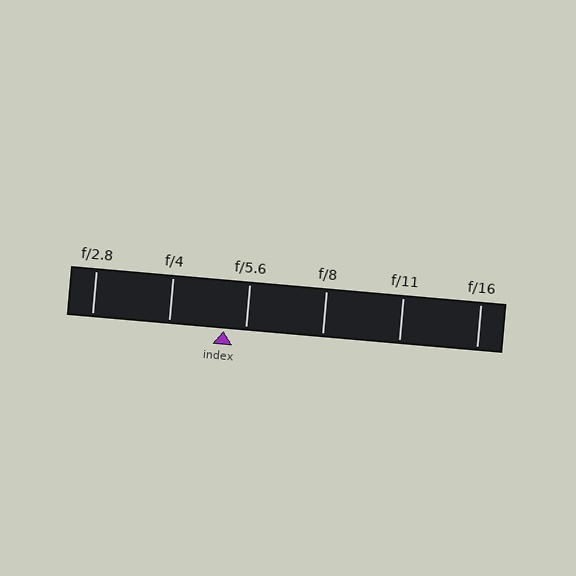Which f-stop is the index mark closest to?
The index mark is closest to f/5.6.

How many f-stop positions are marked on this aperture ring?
There are 6 f-stop positions marked.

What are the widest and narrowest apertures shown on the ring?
The widest aperture shown is f/2.8 and the narrowest is f/16.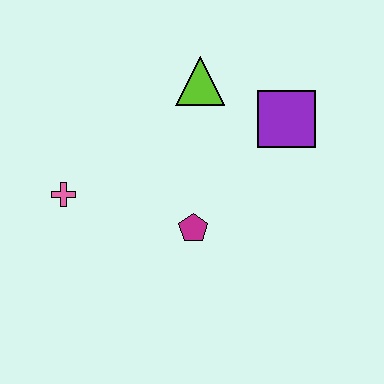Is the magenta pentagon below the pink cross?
Yes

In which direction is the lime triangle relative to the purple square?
The lime triangle is to the left of the purple square.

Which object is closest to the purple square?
The lime triangle is closest to the purple square.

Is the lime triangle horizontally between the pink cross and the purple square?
Yes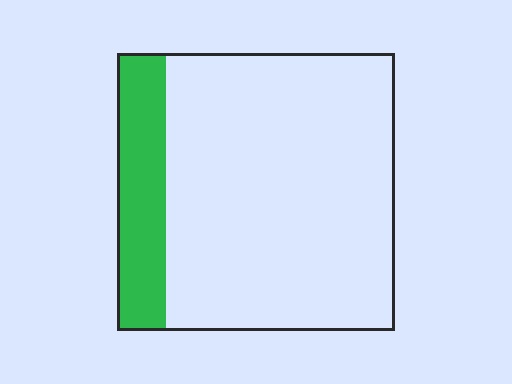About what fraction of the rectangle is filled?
About one sixth (1/6).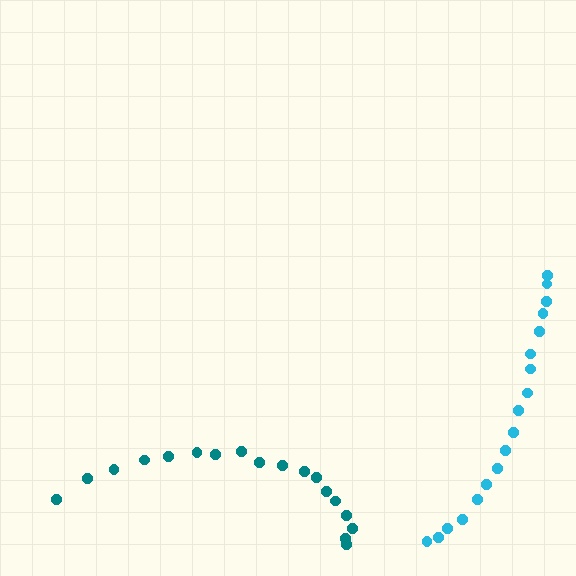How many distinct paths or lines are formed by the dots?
There are 2 distinct paths.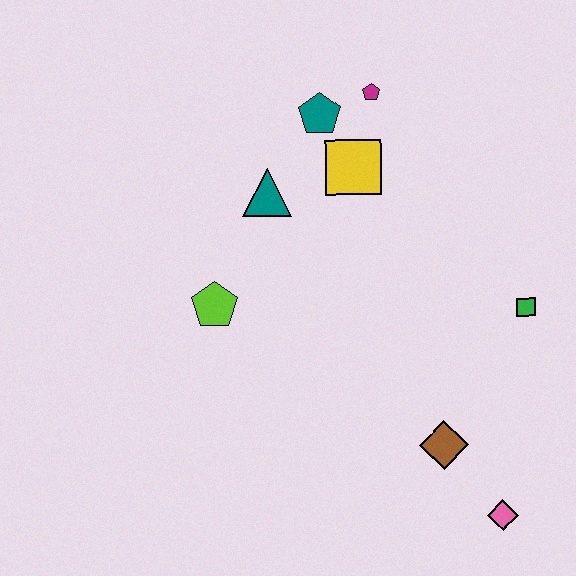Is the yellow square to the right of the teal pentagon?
Yes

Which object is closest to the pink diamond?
The brown diamond is closest to the pink diamond.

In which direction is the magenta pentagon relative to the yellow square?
The magenta pentagon is above the yellow square.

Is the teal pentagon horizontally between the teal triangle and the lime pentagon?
No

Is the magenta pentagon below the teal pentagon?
No